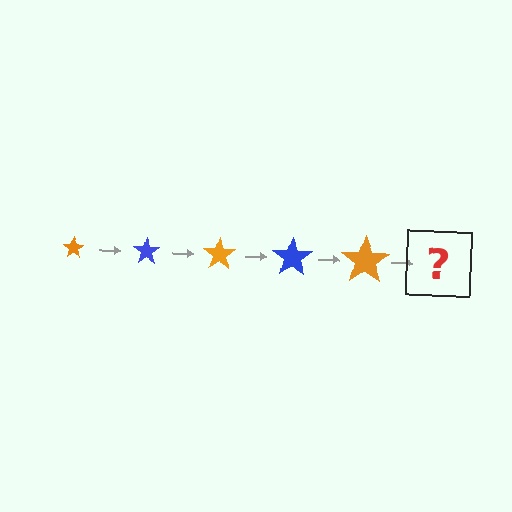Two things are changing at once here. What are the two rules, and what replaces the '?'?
The two rules are that the star grows larger each step and the color cycles through orange and blue. The '?' should be a blue star, larger than the previous one.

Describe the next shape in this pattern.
It should be a blue star, larger than the previous one.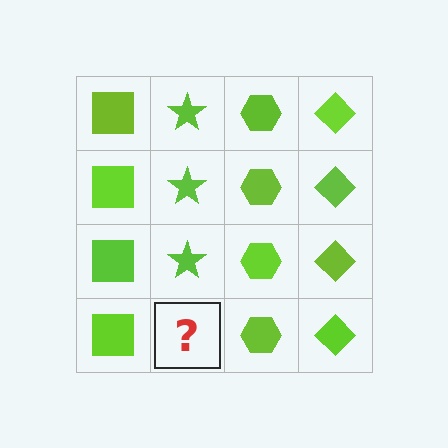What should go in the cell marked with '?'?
The missing cell should contain a lime star.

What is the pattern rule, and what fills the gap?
The rule is that each column has a consistent shape. The gap should be filled with a lime star.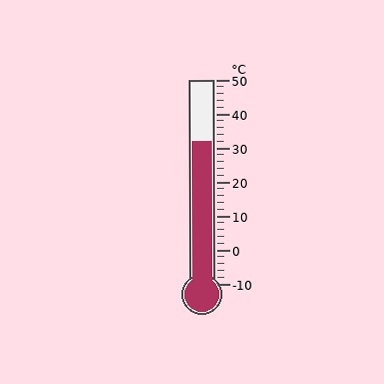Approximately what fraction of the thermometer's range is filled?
The thermometer is filled to approximately 70% of its range.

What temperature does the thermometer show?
The thermometer shows approximately 32°C.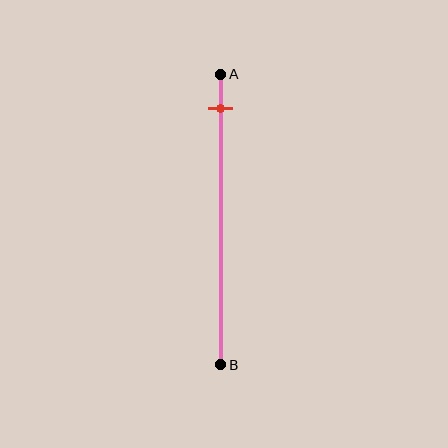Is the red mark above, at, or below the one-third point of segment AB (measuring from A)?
The red mark is above the one-third point of segment AB.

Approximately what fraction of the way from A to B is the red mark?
The red mark is approximately 10% of the way from A to B.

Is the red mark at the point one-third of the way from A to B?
No, the mark is at about 10% from A, not at the 33% one-third point.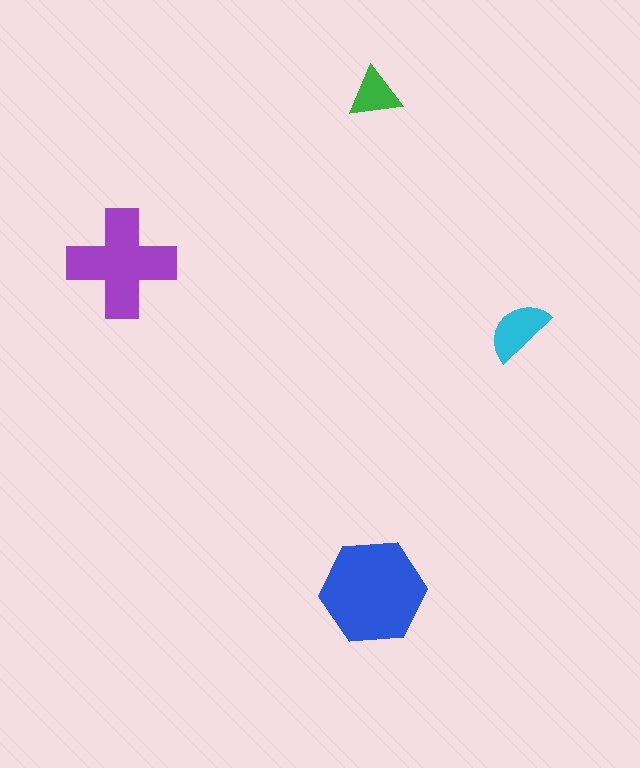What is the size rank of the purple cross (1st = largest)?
2nd.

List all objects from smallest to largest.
The green triangle, the cyan semicircle, the purple cross, the blue hexagon.